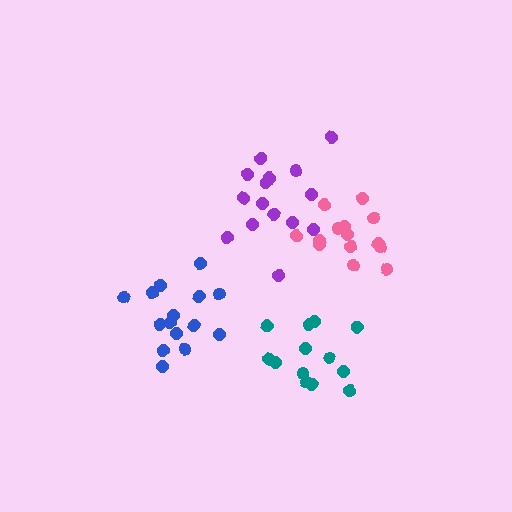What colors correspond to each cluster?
The clusters are colored: purple, pink, teal, blue.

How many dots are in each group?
Group 1: 15 dots, Group 2: 14 dots, Group 3: 13 dots, Group 4: 15 dots (57 total).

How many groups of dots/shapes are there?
There are 4 groups.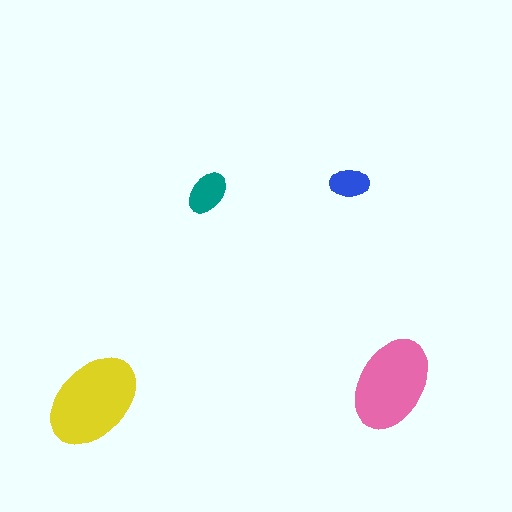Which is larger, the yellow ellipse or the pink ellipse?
The yellow one.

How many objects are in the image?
There are 4 objects in the image.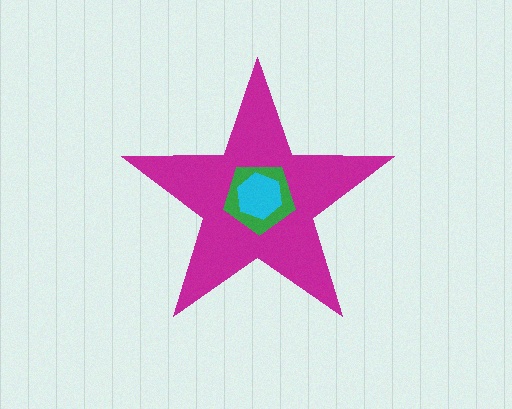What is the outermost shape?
The magenta star.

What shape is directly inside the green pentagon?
The cyan hexagon.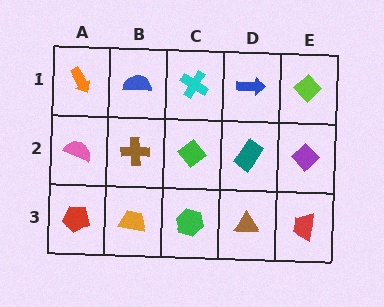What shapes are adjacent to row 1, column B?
A brown cross (row 2, column B), an orange arrow (row 1, column A), a cyan cross (row 1, column C).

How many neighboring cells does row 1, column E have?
2.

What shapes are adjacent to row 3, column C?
A green diamond (row 2, column C), an orange trapezoid (row 3, column B), a brown triangle (row 3, column D).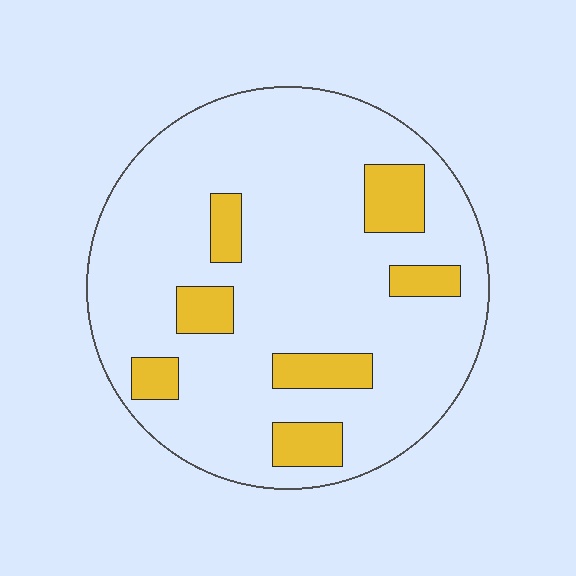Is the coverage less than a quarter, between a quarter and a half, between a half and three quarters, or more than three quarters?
Less than a quarter.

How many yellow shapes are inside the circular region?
7.